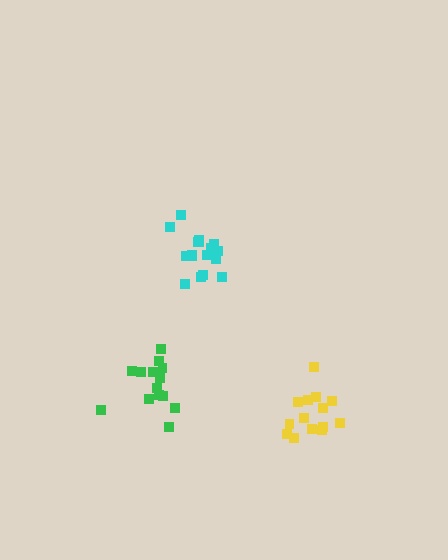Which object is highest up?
The cyan cluster is topmost.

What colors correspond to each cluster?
The clusters are colored: cyan, yellow, green.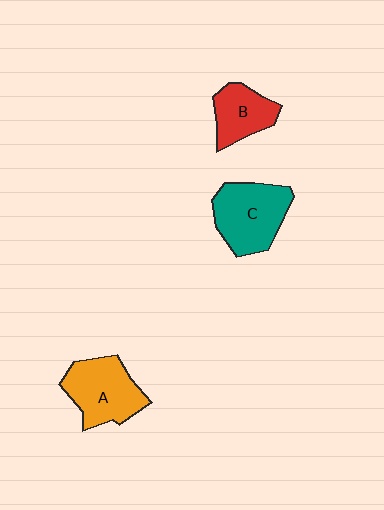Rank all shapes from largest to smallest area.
From largest to smallest: C (teal), A (orange), B (red).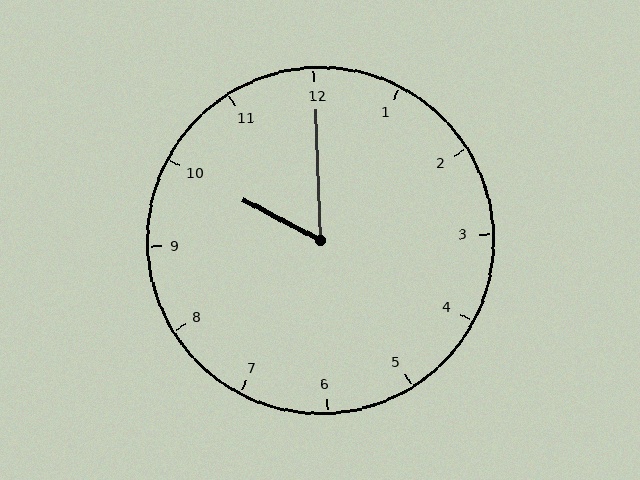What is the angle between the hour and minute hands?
Approximately 60 degrees.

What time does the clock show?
10:00.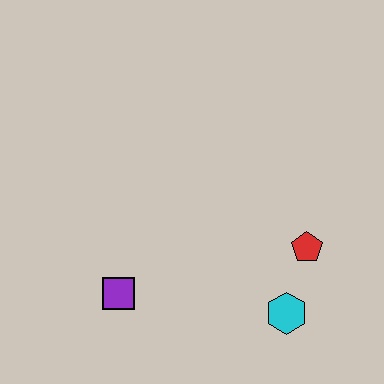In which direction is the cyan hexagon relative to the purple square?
The cyan hexagon is to the right of the purple square.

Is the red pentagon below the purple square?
No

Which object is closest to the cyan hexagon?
The red pentagon is closest to the cyan hexagon.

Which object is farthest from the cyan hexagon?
The purple square is farthest from the cyan hexagon.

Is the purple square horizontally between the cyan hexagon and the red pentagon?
No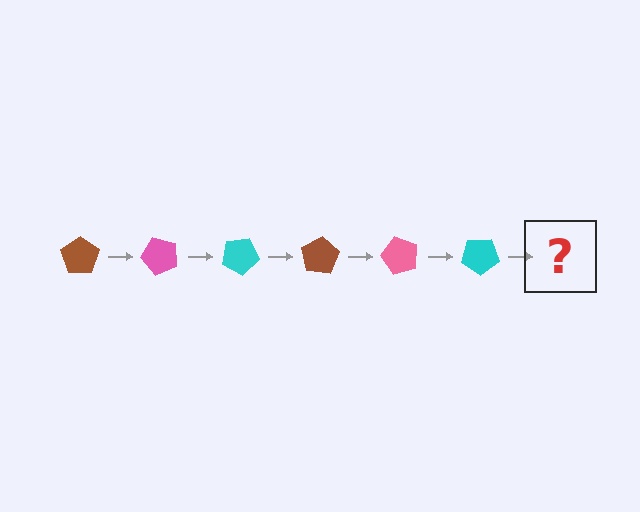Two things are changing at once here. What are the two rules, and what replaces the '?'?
The two rules are that it rotates 50 degrees each step and the color cycles through brown, pink, and cyan. The '?' should be a brown pentagon, rotated 300 degrees from the start.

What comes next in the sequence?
The next element should be a brown pentagon, rotated 300 degrees from the start.